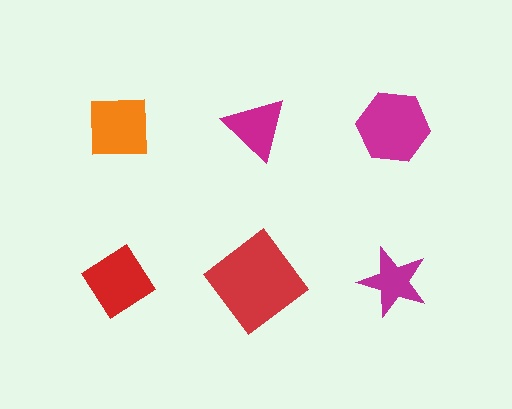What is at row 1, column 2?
A magenta triangle.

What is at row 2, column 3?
A magenta star.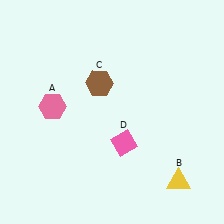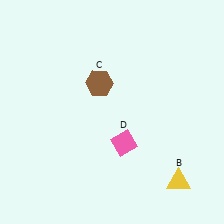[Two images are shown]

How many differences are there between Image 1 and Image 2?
There is 1 difference between the two images.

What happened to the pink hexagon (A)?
The pink hexagon (A) was removed in Image 2. It was in the top-left area of Image 1.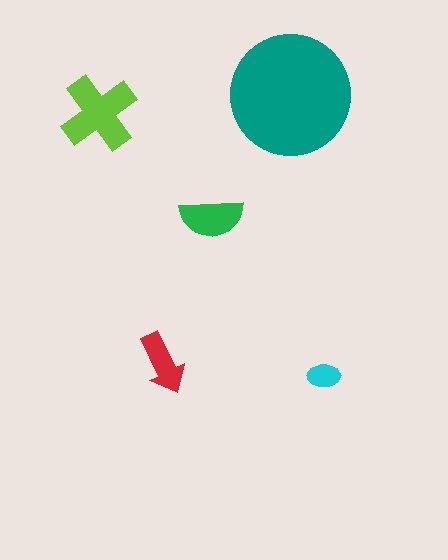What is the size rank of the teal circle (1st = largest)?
1st.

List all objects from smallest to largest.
The cyan ellipse, the red arrow, the green semicircle, the lime cross, the teal circle.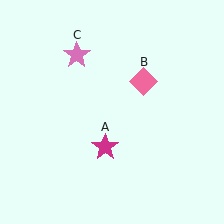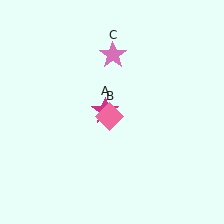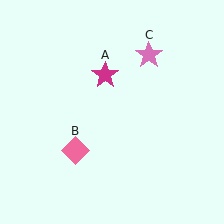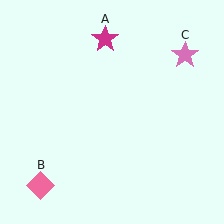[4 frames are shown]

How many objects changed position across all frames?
3 objects changed position: magenta star (object A), pink diamond (object B), pink star (object C).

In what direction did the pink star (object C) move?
The pink star (object C) moved right.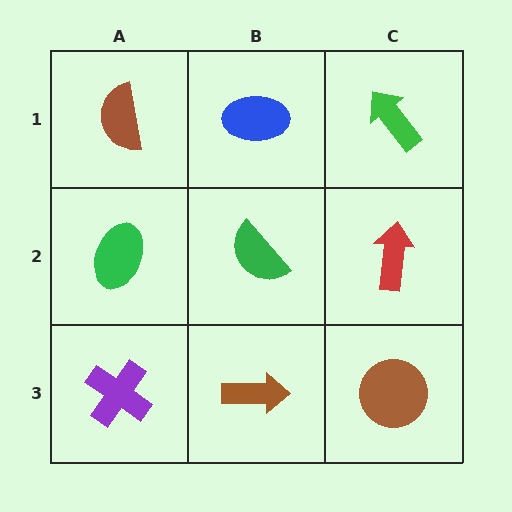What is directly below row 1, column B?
A green semicircle.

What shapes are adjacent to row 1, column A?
A green ellipse (row 2, column A), a blue ellipse (row 1, column B).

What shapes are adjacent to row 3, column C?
A red arrow (row 2, column C), a brown arrow (row 3, column B).